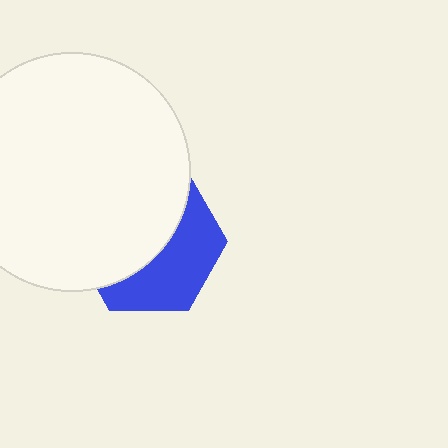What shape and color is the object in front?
The object in front is a white circle.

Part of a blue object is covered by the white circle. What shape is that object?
It is a hexagon.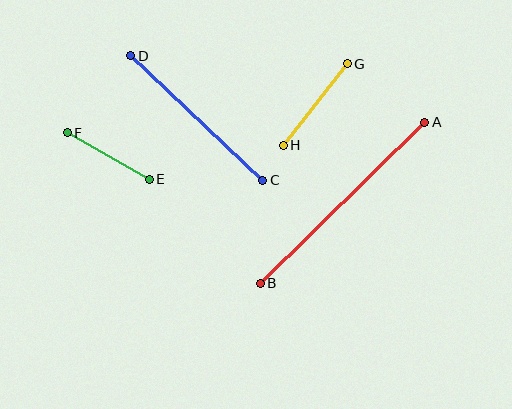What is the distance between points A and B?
The distance is approximately 230 pixels.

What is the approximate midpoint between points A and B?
The midpoint is at approximately (343, 203) pixels.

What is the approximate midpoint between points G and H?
The midpoint is at approximately (315, 105) pixels.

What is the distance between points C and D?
The distance is approximately 182 pixels.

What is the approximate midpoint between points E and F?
The midpoint is at approximately (108, 156) pixels.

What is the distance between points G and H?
The distance is approximately 104 pixels.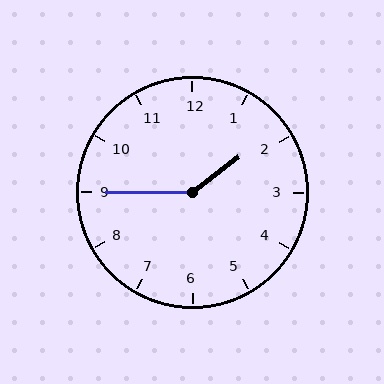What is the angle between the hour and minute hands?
Approximately 142 degrees.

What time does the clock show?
1:45.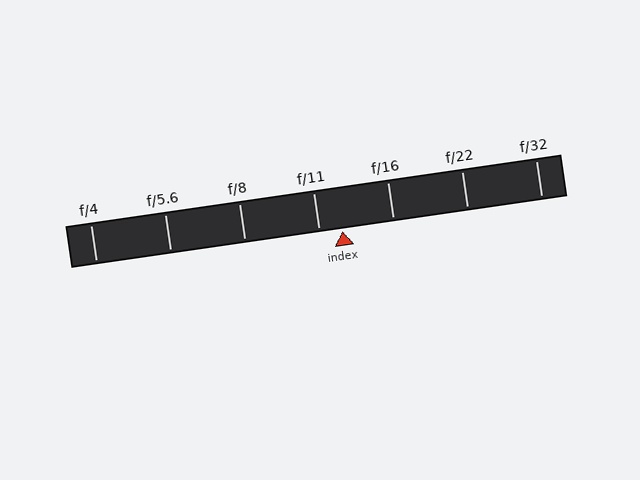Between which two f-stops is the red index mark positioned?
The index mark is between f/11 and f/16.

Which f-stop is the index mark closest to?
The index mark is closest to f/11.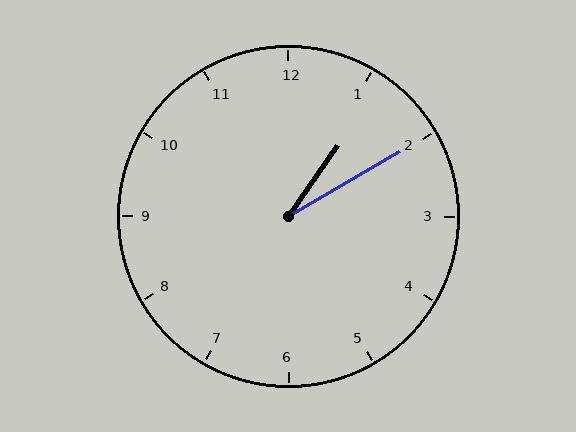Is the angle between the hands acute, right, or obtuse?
It is acute.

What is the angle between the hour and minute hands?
Approximately 25 degrees.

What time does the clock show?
1:10.